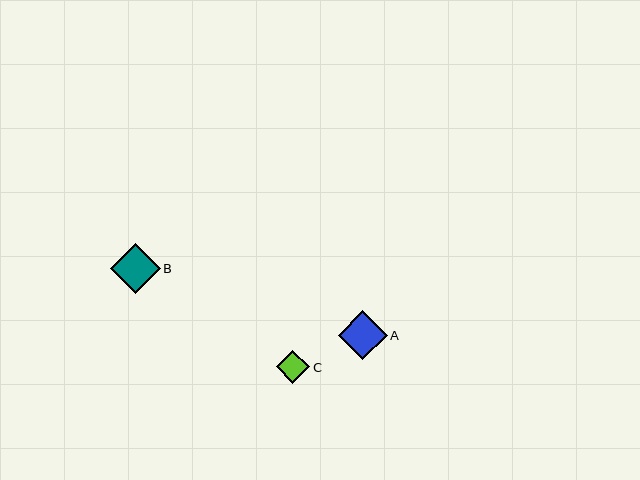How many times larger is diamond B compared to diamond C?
Diamond B is approximately 1.5 times the size of diamond C.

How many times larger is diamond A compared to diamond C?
Diamond A is approximately 1.5 times the size of diamond C.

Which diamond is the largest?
Diamond B is the largest with a size of approximately 50 pixels.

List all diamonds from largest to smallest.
From largest to smallest: B, A, C.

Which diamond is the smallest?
Diamond C is the smallest with a size of approximately 34 pixels.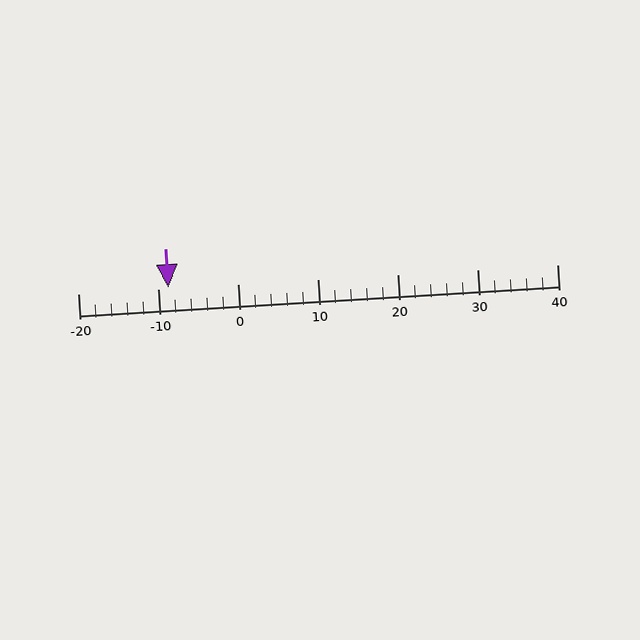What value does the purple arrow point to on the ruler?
The purple arrow points to approximately -9.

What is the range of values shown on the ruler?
The ruler shows values from -20 to 40.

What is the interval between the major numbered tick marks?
The major tick marks are spaced 10 units apart.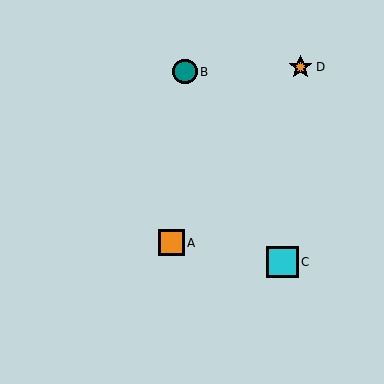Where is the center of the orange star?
The center of the orange star is at (301, 67).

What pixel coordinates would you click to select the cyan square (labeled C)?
Click at (283, 262) to select the cyan square C.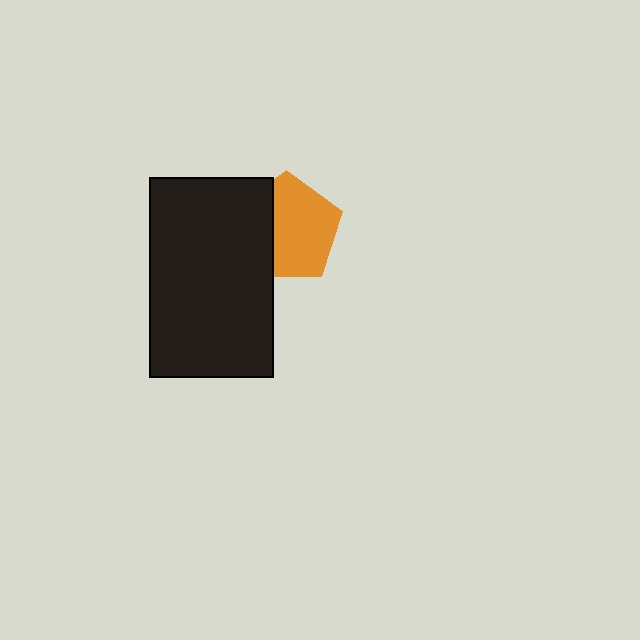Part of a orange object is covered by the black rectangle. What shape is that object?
It is a pentagon.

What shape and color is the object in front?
The object in front is a black rectangle.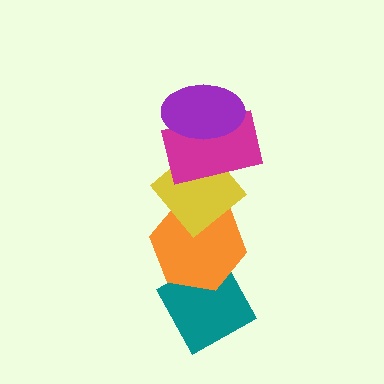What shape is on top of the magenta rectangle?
The purple ellipse is on top of the magenta rectangle.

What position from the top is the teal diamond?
The teal diamond is 5th from the top.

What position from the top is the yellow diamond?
The yellow diamond is 3rd from the top.